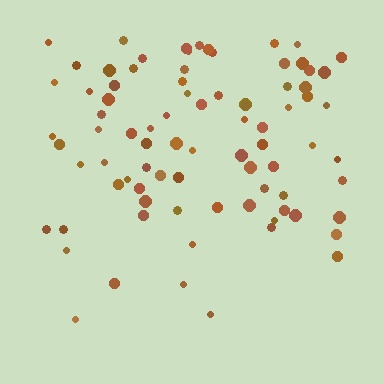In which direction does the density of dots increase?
From bottom to top, with the top side densest.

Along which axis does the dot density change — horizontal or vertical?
Vertical.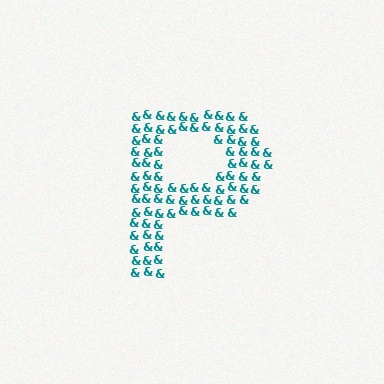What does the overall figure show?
The overall figure shows the letter P.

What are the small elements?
The small elements are ampersands.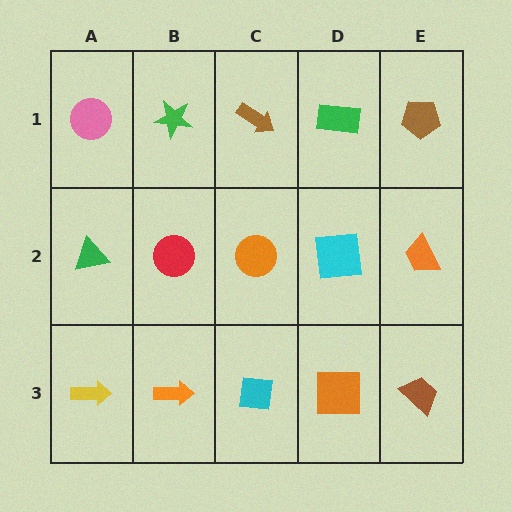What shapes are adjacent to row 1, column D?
A cyan square (row 2, column D), a brown arrow (row 1, column C), a brown pentagon (row 1, column E).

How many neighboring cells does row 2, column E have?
3.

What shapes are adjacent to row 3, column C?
An orange circle (row 2, column C), an orange arrow (row 3, column B), an orange square (row 3, column D).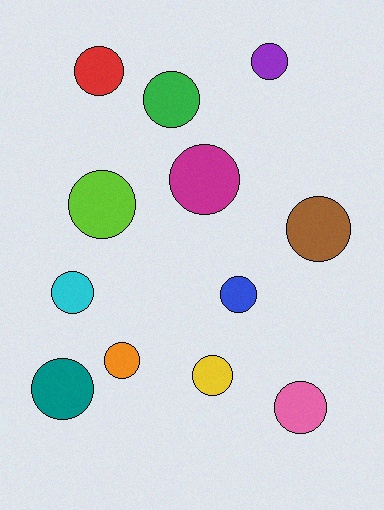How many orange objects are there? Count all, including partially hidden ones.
There is 1 orange object.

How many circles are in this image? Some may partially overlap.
There are 12 circles.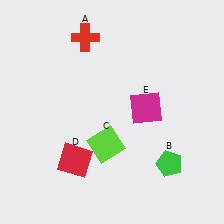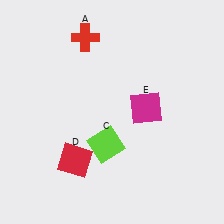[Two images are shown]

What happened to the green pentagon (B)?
The green pentagon (B) was removed in Image 2. It was in the bottom-right area of Image 1.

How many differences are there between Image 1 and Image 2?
There is 1 difference between the two images.